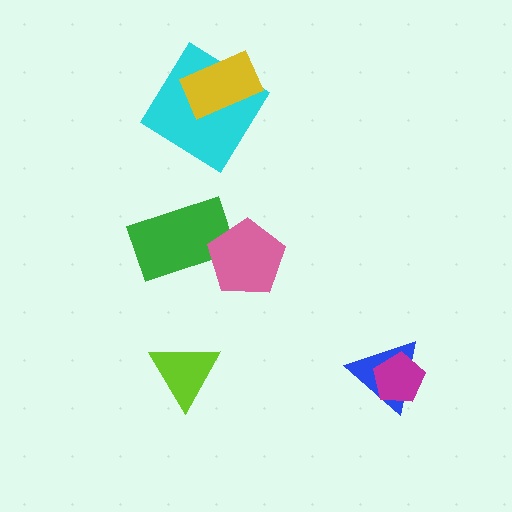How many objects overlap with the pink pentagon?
1 object overlaps with the pink pentagon.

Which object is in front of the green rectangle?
The pink pentagon is in front of the green rectangle.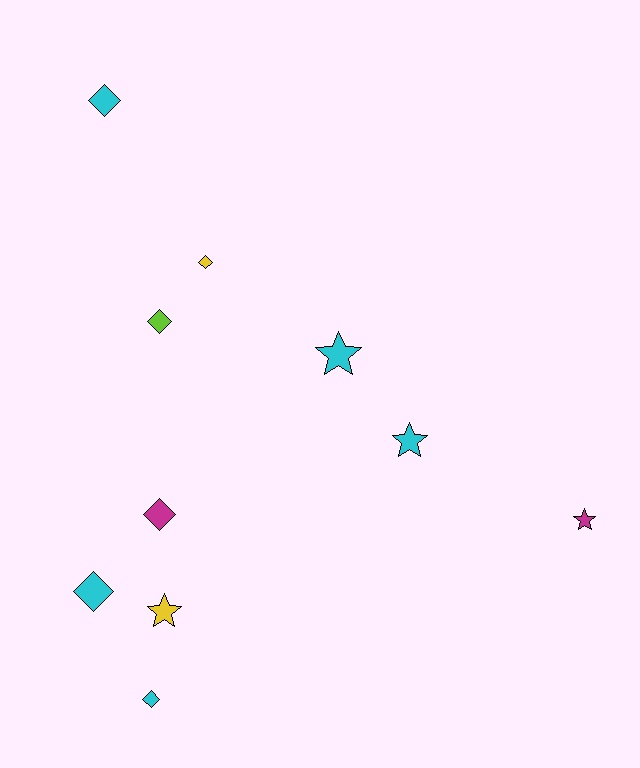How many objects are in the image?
There are 10 objects.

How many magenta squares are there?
There are no magenta squares.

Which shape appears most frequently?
Diamond, with 6 objects.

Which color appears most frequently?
Cyan, with 5 objects.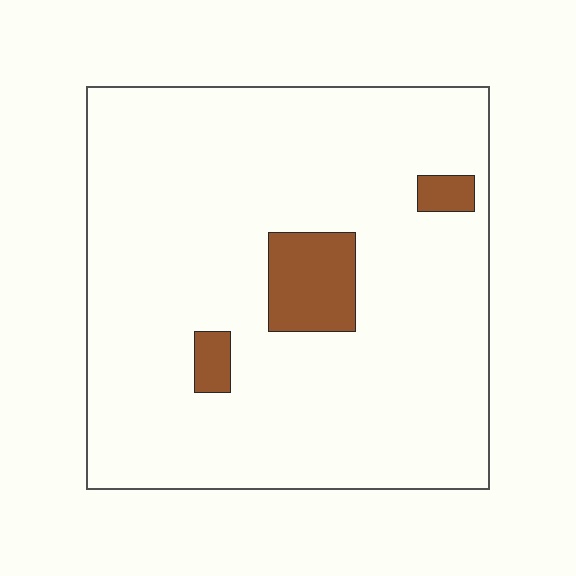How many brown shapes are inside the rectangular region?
3.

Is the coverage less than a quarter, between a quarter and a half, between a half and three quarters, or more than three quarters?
Less than a quarter.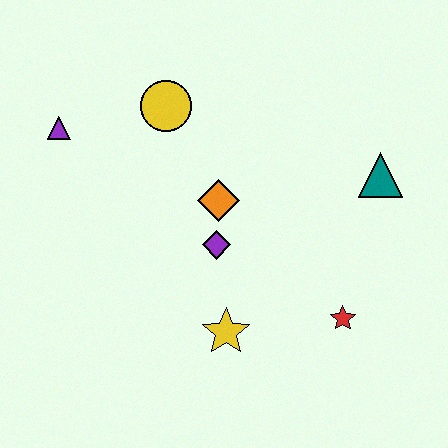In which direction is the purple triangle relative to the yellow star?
The purple triangle is above the yellow star.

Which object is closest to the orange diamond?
The purple diamond is closest to the orange diamond.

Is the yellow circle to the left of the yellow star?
Yes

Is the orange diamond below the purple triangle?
Yes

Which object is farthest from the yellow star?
The purple triangle is farthest from the yellow star.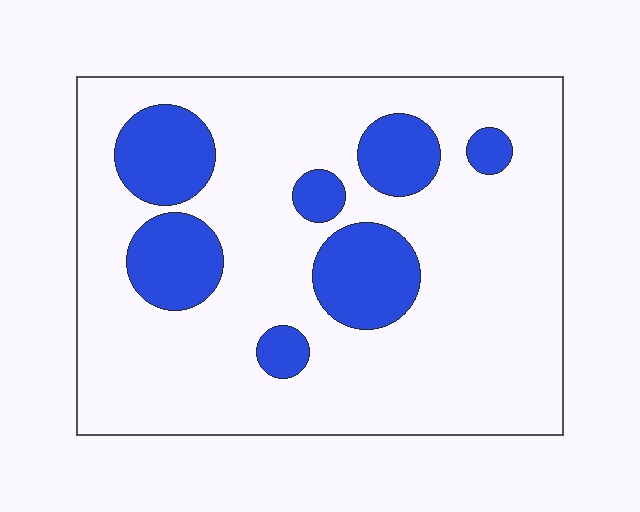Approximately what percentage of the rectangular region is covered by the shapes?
Approximately 20%.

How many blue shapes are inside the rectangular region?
7.